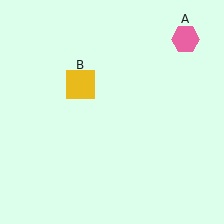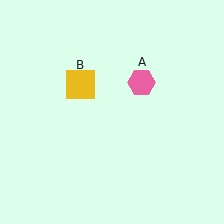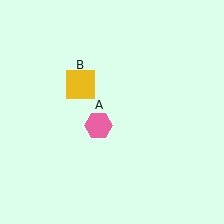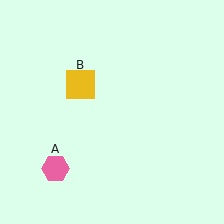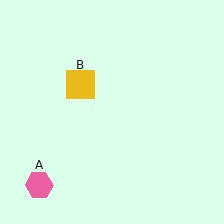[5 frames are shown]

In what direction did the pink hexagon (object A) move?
The pink hexagon (object A) moved down and to the left.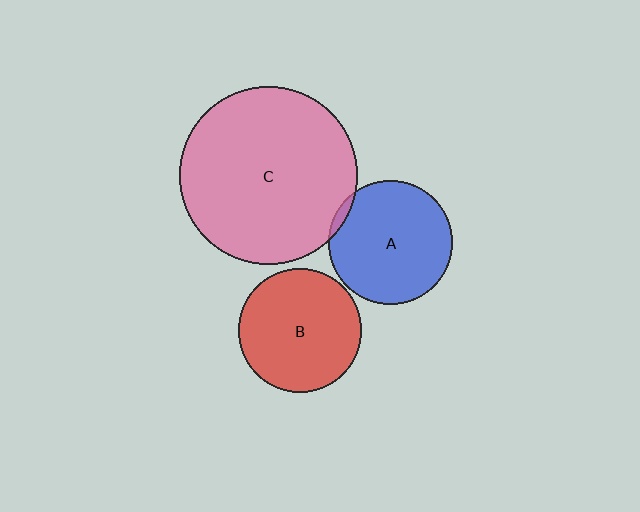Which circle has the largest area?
Circle C (pink).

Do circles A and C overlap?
Yes.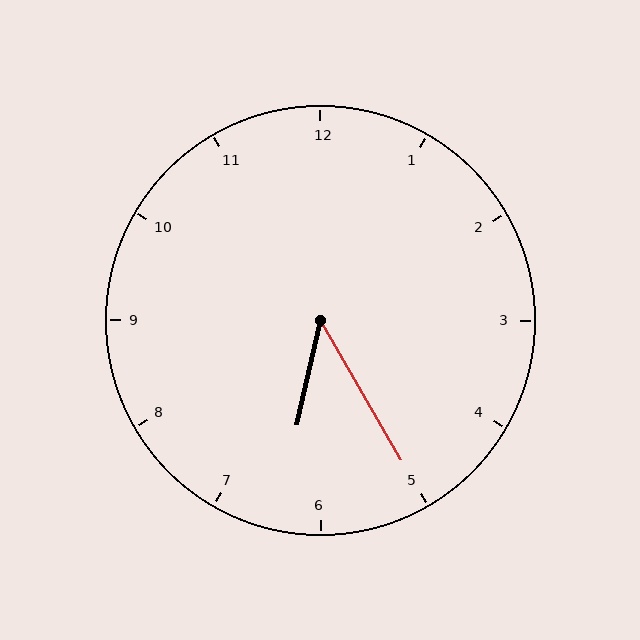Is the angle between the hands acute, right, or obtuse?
It is acute.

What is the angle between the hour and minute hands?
Approximately 42 degrees.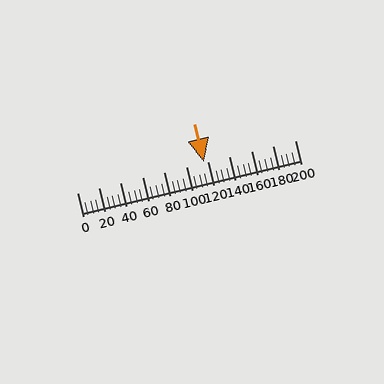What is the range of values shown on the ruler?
The ruler shows values from 0 to 200.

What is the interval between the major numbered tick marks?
The major tick marks are spaced 20 units apart.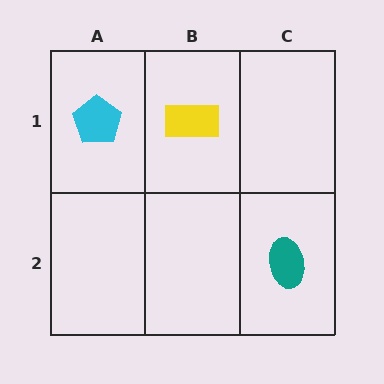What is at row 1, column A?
A cyan pentagon.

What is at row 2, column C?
A teal ellipse.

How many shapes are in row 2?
1 shape.